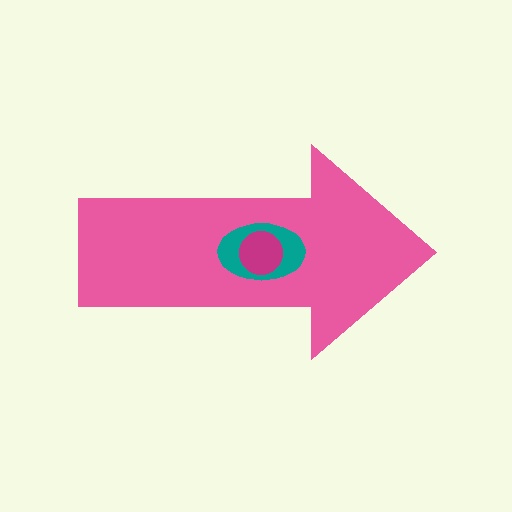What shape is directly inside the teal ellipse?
The magenta circle.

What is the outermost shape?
The pink arrow.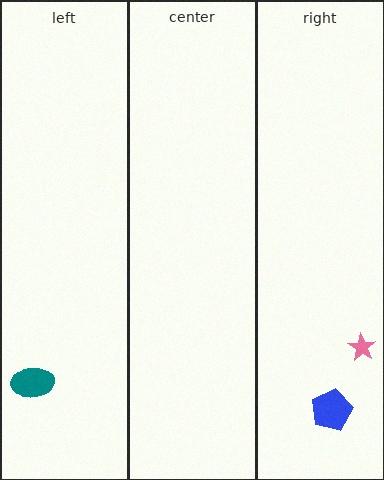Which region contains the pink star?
The right region.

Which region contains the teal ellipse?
The left region.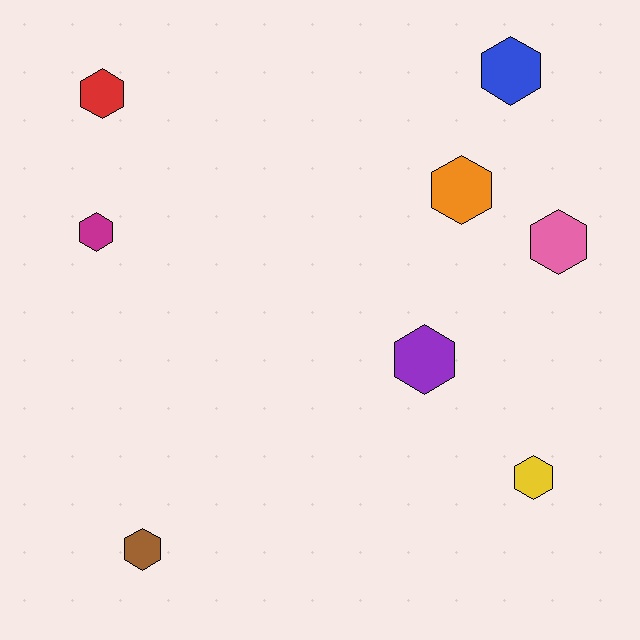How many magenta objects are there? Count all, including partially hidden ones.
There is 1 magenta object.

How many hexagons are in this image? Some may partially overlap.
There are 8 hexagons.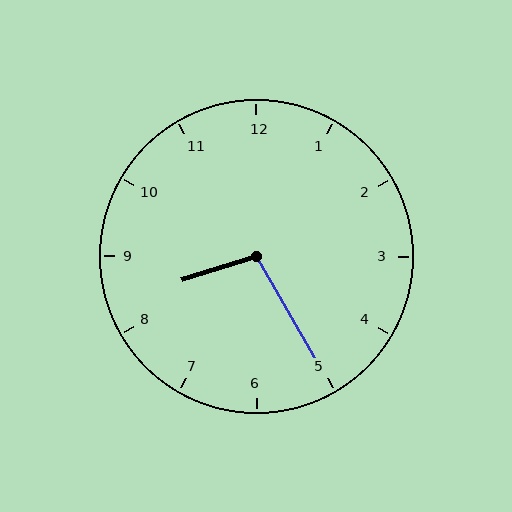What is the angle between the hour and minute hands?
Approximately 102 degrees.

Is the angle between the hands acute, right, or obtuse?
It is obtuse.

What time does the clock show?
8:25.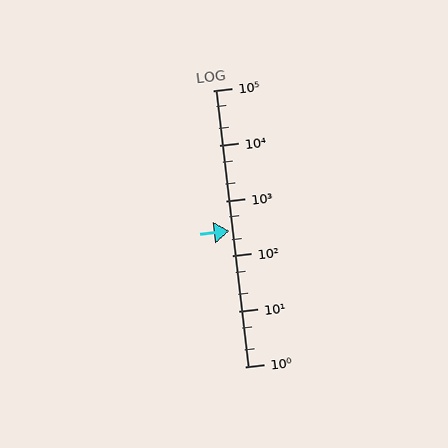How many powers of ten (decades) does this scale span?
The scale spans 5 decades, from 1 to 100000.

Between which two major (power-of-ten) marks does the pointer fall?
The pointer is between 100 and 1000.